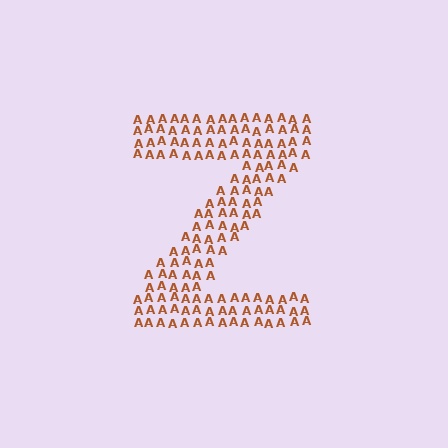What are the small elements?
The small elements are letter A's.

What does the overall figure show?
The overall figure shows the letter Z.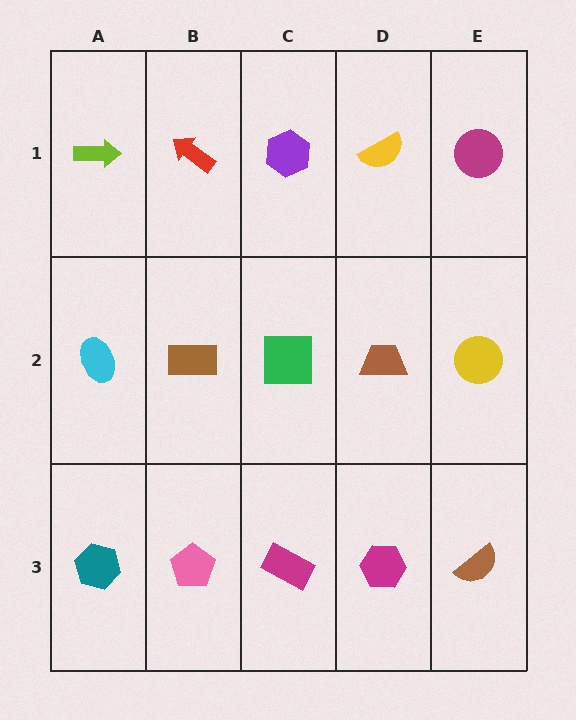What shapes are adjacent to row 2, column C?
A purple hexagon (row 1, column C), a magenta rectangle (row 3, column C), a brown rectangle (row 2, column B), a brown trapezoid (row 2, column D).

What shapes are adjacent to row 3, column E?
A yellow circle (row 2, column E), a magenta hexagon (row 3, column D).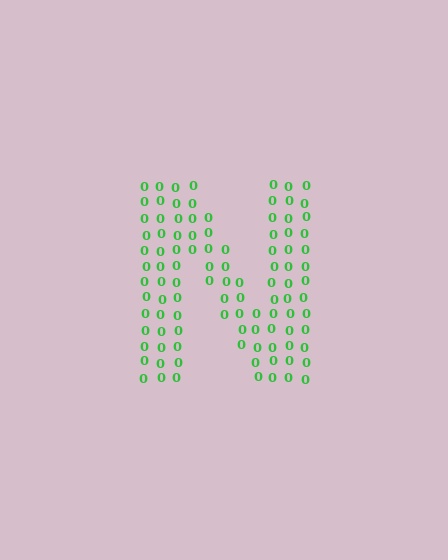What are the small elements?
The small elements are digit 0's.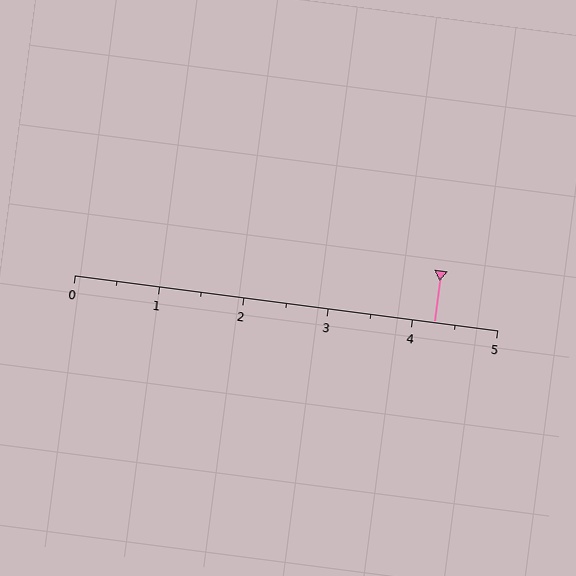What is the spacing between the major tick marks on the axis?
The major ticks are spaced 1 apart.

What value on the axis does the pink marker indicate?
The marker indicates approximately 4.2.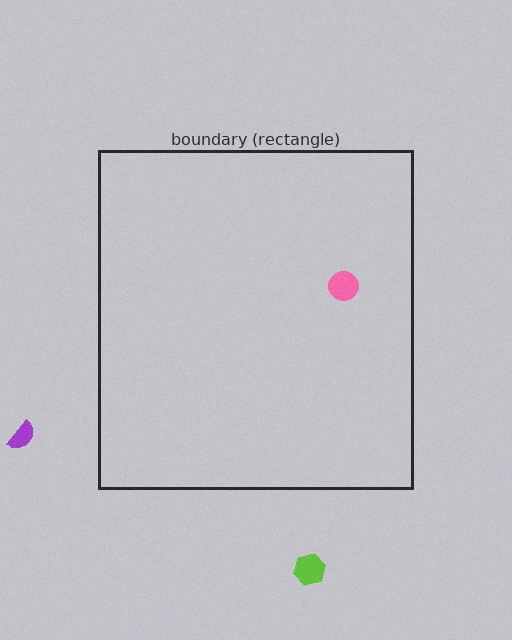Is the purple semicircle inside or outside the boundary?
Outside.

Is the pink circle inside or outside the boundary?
Inside.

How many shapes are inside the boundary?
1 inside, 2 outside.